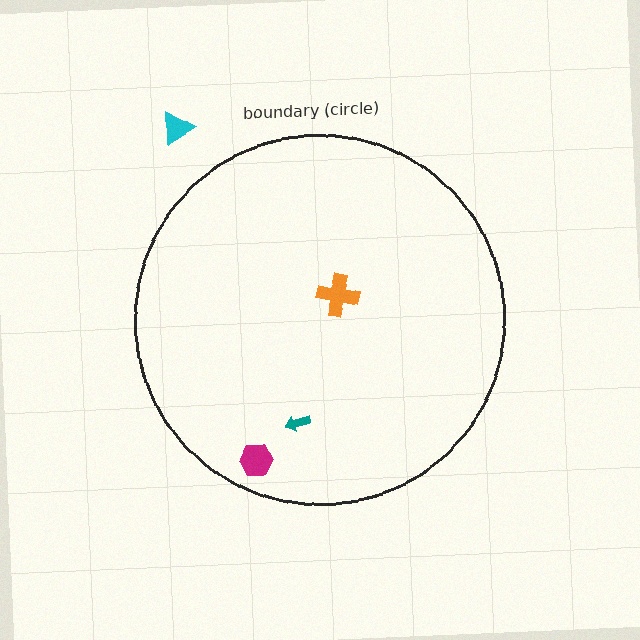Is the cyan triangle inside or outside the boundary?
Outside.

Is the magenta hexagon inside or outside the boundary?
Inside.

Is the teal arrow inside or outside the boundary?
Inside.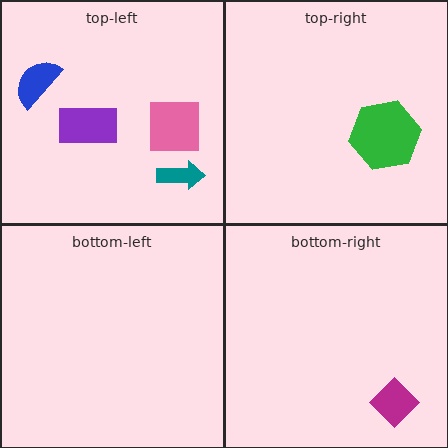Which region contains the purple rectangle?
The top-left region.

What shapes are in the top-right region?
The green hexagon.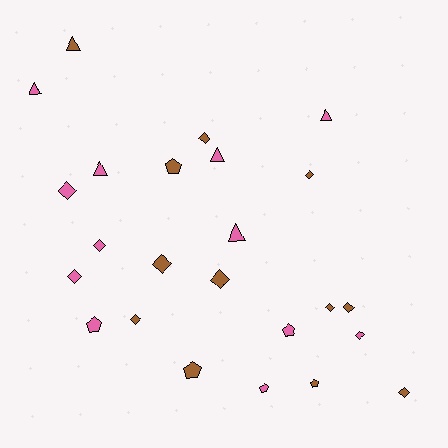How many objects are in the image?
There are 24 objects.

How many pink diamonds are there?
There are 4 pink diamonds.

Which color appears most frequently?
Pink, with 12 objects.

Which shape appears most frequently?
Diamond, with 12 objects.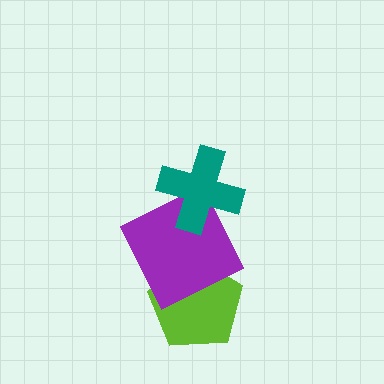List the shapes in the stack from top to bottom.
From top to bottom: the teal cross, the purple square, the lime pentagon.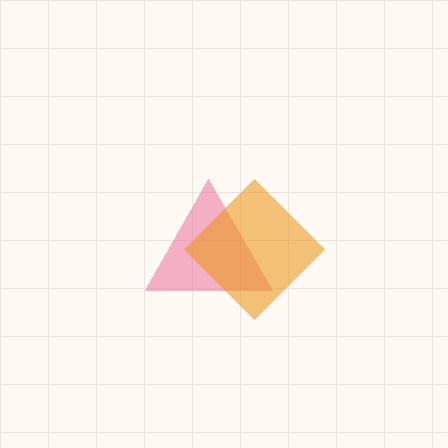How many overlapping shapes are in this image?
There are 2 overlapping shapes in the image.